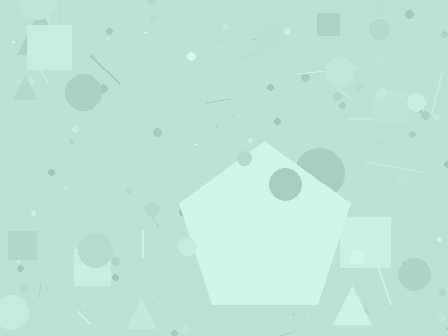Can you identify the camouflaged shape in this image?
The camouflaged shape is a pentagon.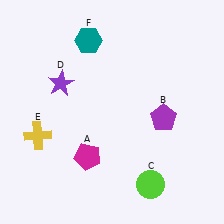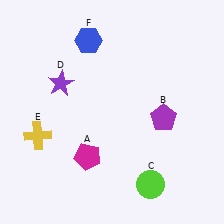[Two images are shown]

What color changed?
The hexagon (F) changed from teal in Image 1 to blue in Image 2.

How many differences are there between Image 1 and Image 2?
There is 1 difference between the two images.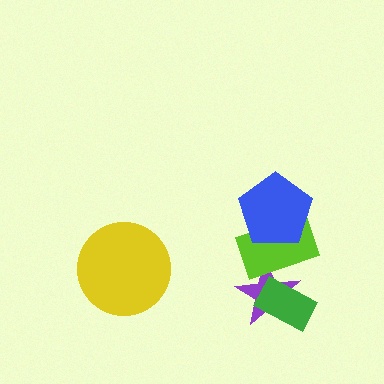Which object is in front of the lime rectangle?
The blue pentagon is in front of the lime rectangle.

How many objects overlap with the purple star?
2 objects overlap with the purple star.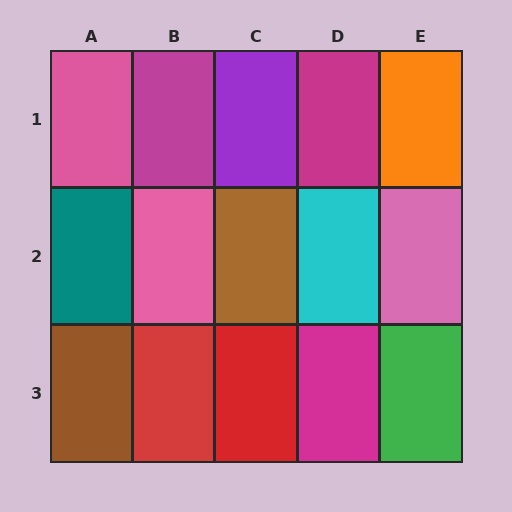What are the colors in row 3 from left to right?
Brown, red, red, magenta, green.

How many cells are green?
1 cell is green.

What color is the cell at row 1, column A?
Pink.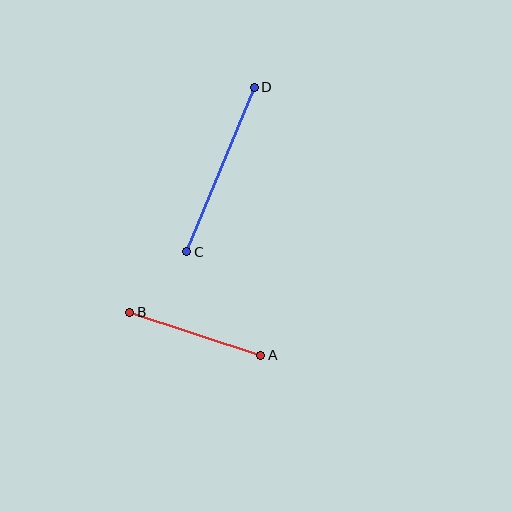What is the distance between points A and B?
The distance is approximately 138 pixels.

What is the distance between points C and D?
The distance is approximately 177 pixels.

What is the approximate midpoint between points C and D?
The midpoint is at approximately (220, 170) pixels.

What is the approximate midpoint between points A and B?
The midpoint is at approximately (195, 334) pixels.